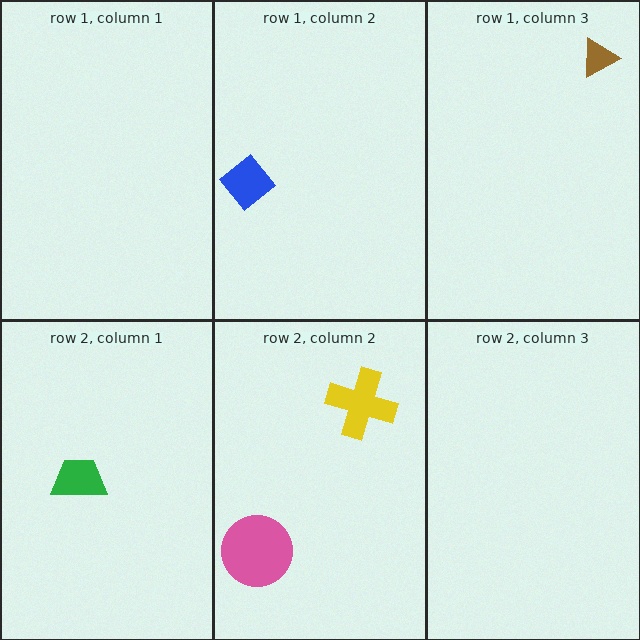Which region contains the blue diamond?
The row 1, column 2 region.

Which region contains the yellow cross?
The row 2, column 2 region.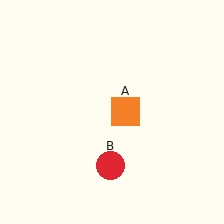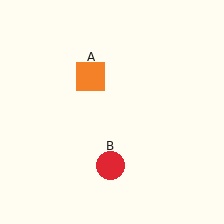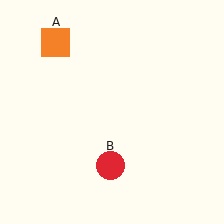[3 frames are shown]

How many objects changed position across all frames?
1 object changed position: orange square (object A).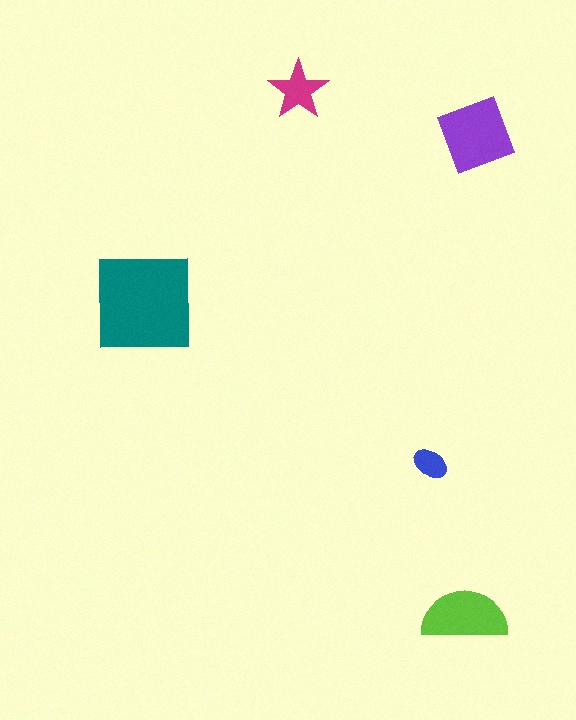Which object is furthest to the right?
The purple square is rightmost.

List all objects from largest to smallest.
The teal square, the purple square, the lime semicircle, the magenta star, the blue ellipse.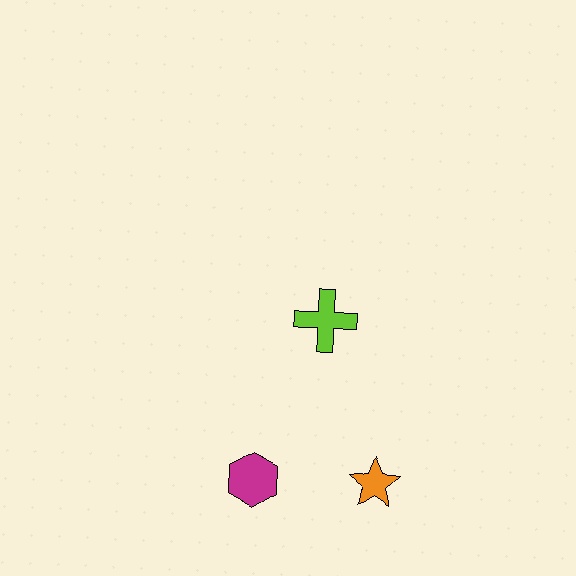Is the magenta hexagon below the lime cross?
Yes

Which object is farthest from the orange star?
The lime cross is farthest from the orange star.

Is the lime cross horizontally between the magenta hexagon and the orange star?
Yes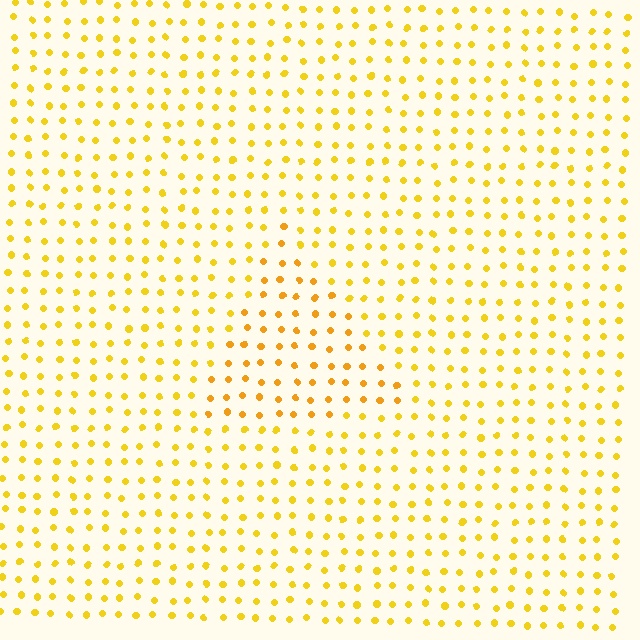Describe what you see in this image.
The image is filled with small yellow elements in a uniform arrangement. A triangle-shaped region is visible where the elements are tinted to a slightly different hue, forming a subtle color boundary.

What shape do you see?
I see a triangle.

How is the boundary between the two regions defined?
The boundary is defined purely by a slight shift in hue (about 15 degrees). Spacing, size, and orientation are identical on both sides.